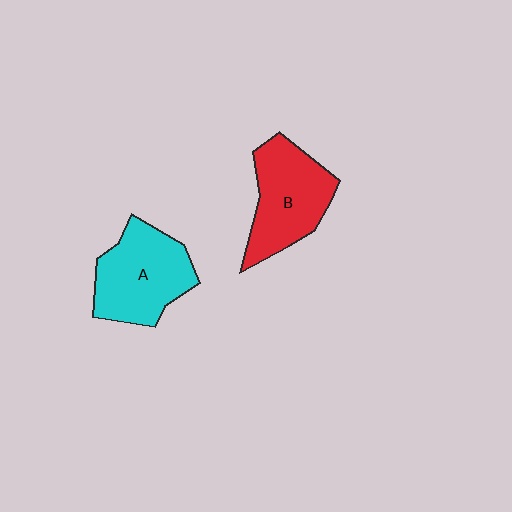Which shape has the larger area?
Shape A (cyan).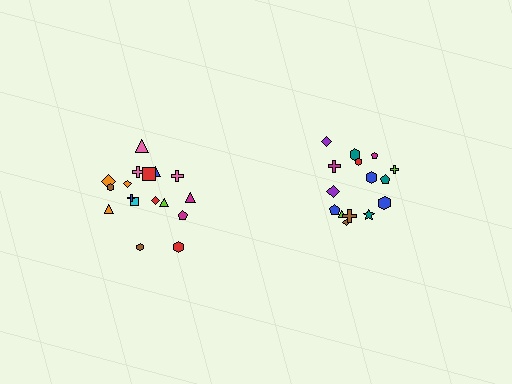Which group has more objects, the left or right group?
The left group.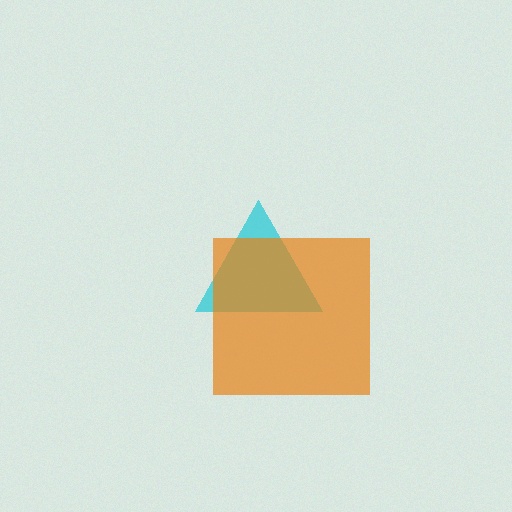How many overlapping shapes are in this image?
There are 2 overlapping shapes in the image.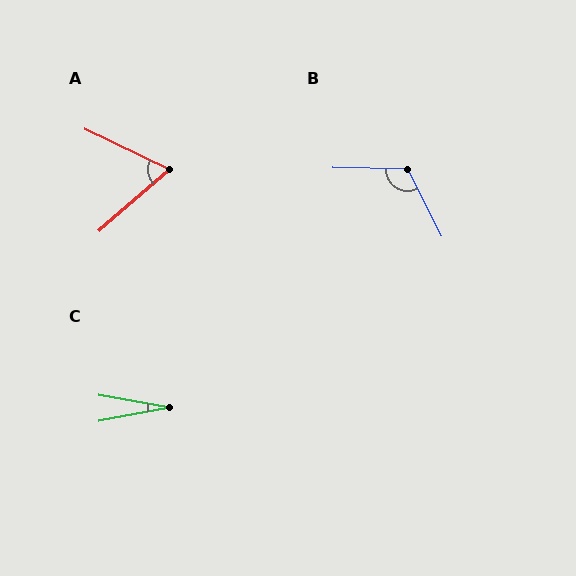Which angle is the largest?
B, at approximately 118 degrees.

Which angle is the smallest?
C, at approximately 21 degrees.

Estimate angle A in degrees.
Approximately 67 degrees.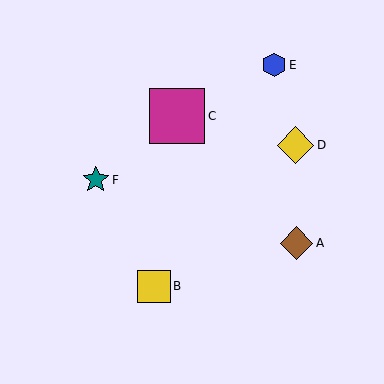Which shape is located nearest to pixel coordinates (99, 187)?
The teal star (labeled F) at (96, 180) is nearest to that location.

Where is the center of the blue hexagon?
The center of the blue hexagon is at (274, 65).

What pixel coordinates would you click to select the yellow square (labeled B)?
Click at (154, 286) to select the yellow square B.